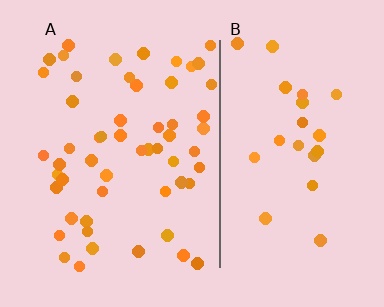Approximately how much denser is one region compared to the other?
Approximately 2.3× — region A over region B.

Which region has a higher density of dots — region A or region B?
A (the left).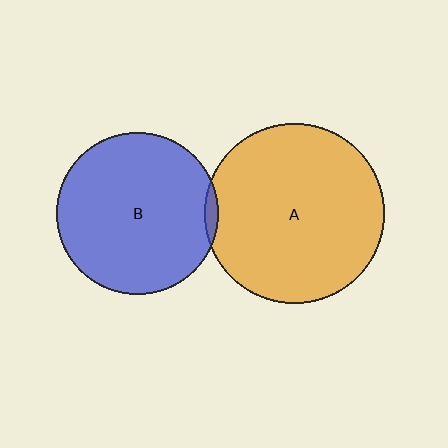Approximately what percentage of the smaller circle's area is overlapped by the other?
Approximately 5%.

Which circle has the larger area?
Circle A (orange).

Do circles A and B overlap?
Yes.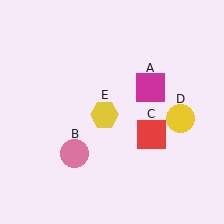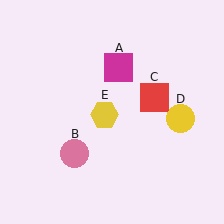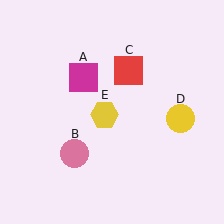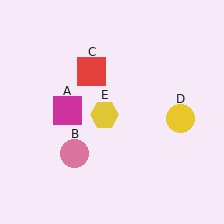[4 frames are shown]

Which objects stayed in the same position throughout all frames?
Pink circle (object B) and yellow circle (object D) and yellow hexagon (object E) remained stationary.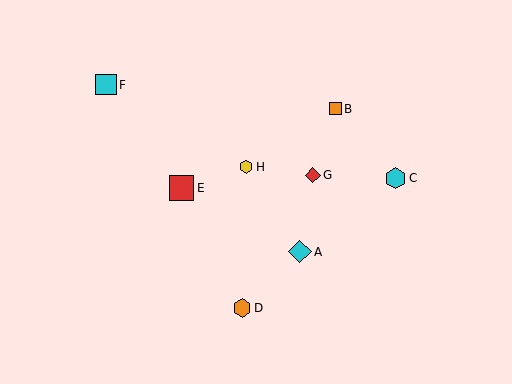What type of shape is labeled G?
Shape G is a red diamond.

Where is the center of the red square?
The center of the red square is at (181, 188).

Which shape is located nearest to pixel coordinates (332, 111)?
The orange square (labeled B) at (335, 109) is nearest to that location.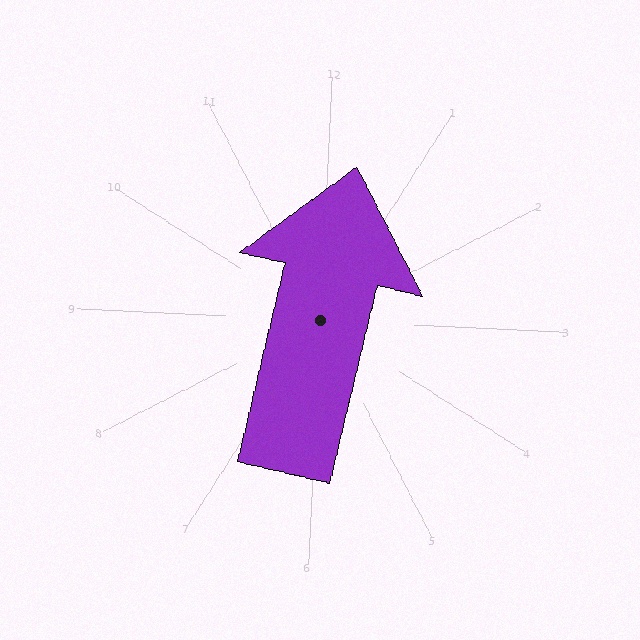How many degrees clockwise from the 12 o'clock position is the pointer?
Approximately 11 degrees.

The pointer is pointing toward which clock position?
Roughly 12 o'clock.